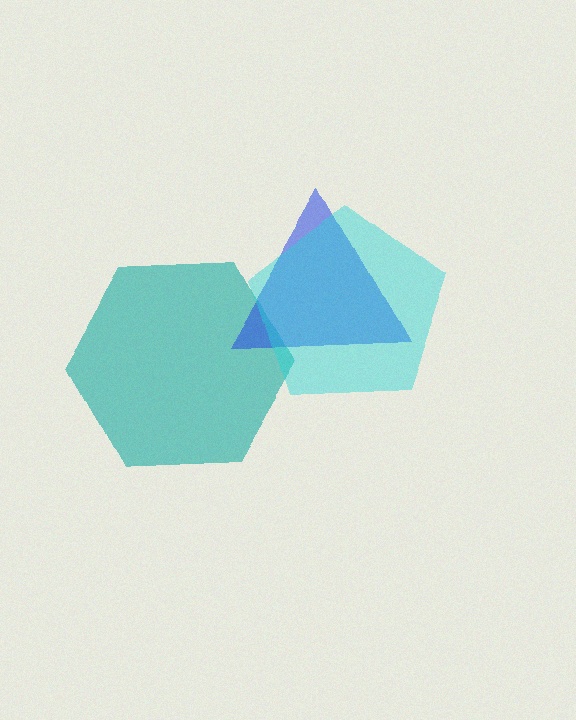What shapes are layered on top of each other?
The layered shapes are: a teal hexagon, a blue triangle, a cyan pentagon.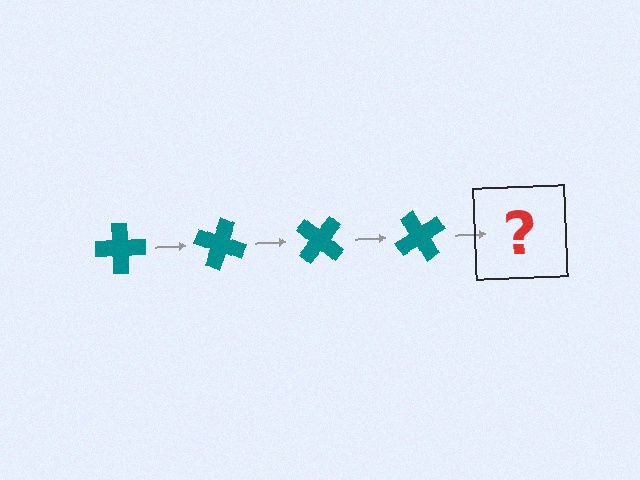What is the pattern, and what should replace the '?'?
The pattern is that the cross rotates 20 degrees each step. The '?' should be a teal cross rotated 80 degrees.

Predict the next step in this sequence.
The next step is a teal cross rotated 80 degrees.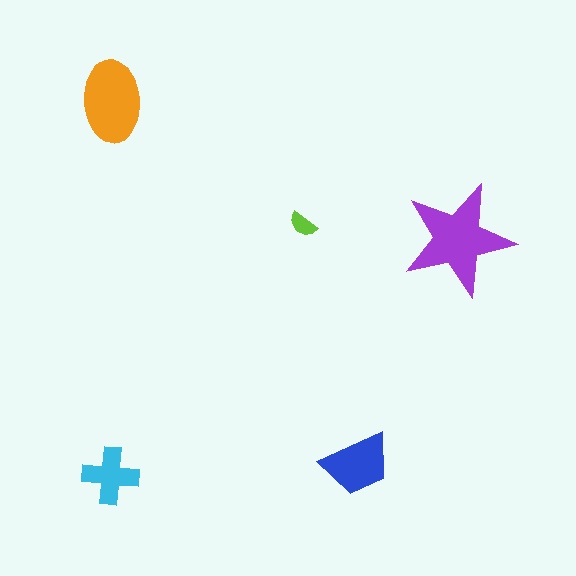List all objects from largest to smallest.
The purple star, the orange ellipse, the blue trapezoid, the cyan cross, the lime semicircle.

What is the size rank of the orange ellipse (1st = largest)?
2nd.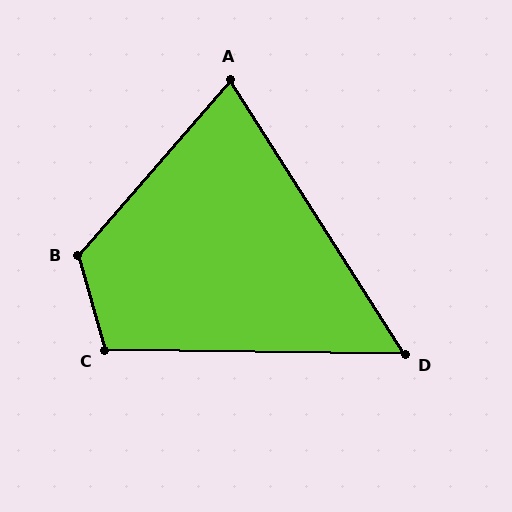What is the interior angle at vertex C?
Approximately 107 degrees (obtuse).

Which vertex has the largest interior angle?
B, at approximately 123 degrees.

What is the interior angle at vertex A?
Approximately 73 degrees (acute).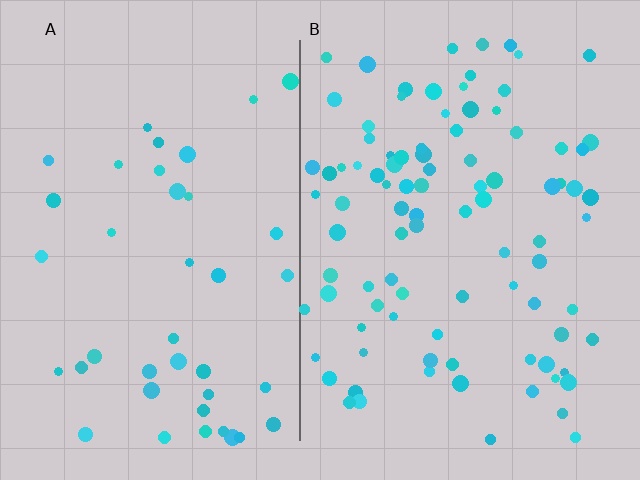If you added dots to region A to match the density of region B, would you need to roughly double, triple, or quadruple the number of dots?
Approximately double.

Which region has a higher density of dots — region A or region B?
B (the right).